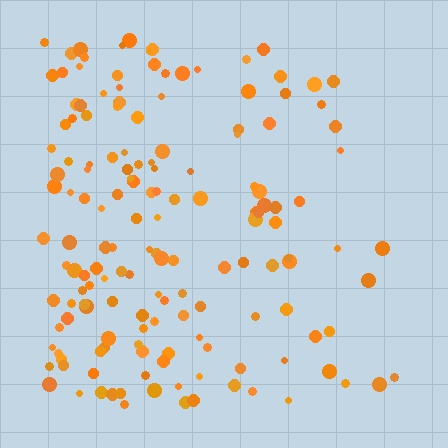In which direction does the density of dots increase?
From right to left, with the left side densest.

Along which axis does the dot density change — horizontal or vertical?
Horizontal.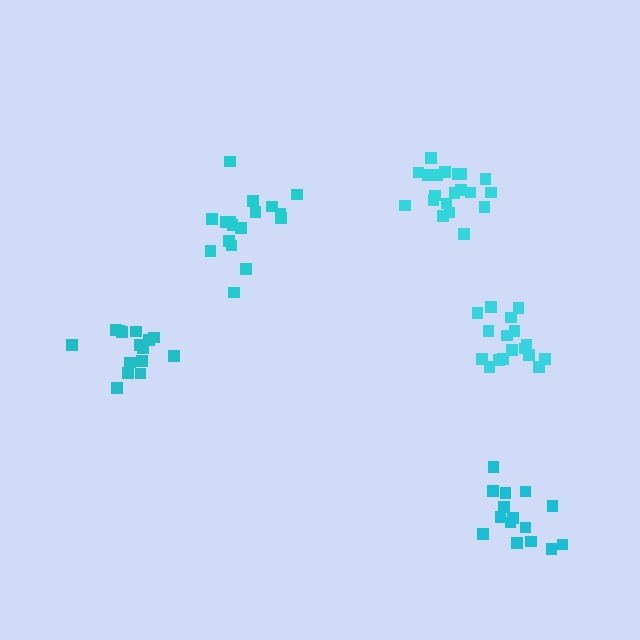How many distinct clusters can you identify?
There are 5 distinct clusters.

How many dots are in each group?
Group 1: 15 dots, Group 2: 20 dots, Group 3: 17 dots, Group 4: 17 dots, Group 5: 15 dots (84 total).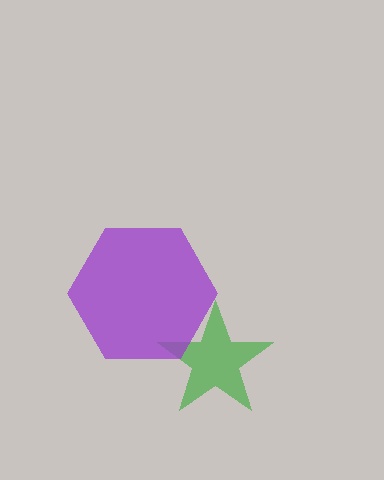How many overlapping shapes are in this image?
There are 2 overlapping shapes in the image.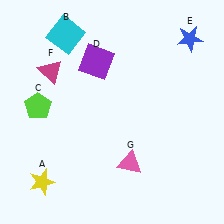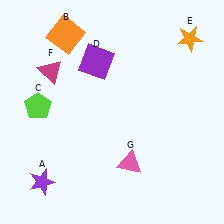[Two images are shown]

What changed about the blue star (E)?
In Image 1, E is blue. In Image 2, it changed to orange.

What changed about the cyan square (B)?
In Image 1, B is cyan. In Image 2, it changed to orange.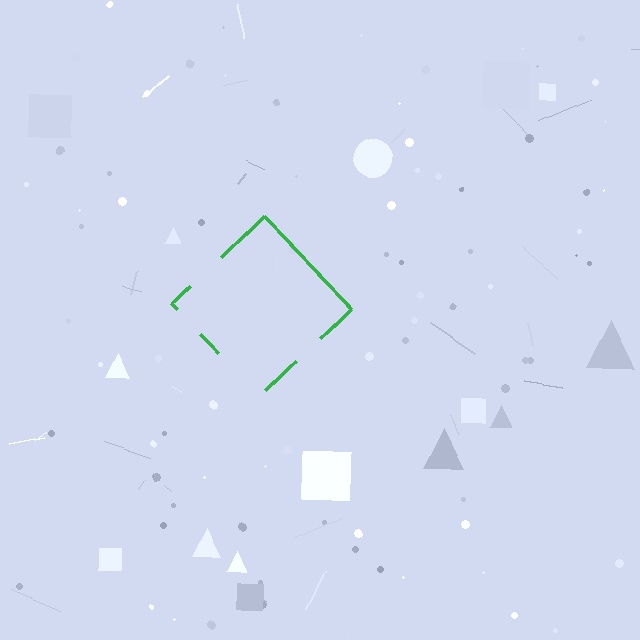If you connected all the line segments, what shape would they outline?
They would outline a diamond.